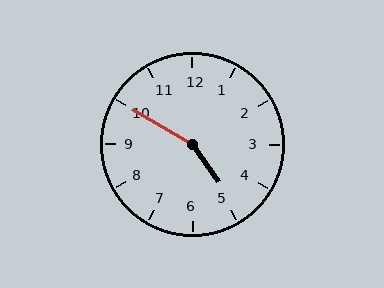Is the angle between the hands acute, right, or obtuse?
It is obtuse.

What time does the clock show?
4:50.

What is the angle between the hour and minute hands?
Approximately 155 degrees.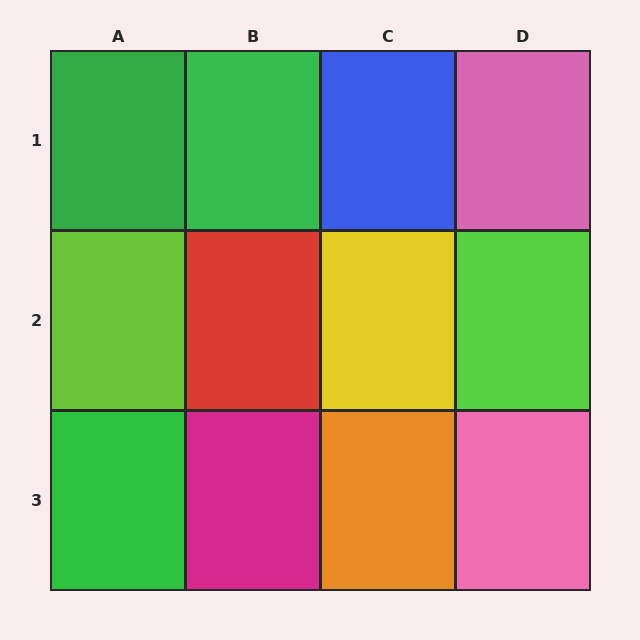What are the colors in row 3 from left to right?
Green, magenta, orange, pink.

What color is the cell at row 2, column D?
Lime.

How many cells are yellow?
1 cell is yellow.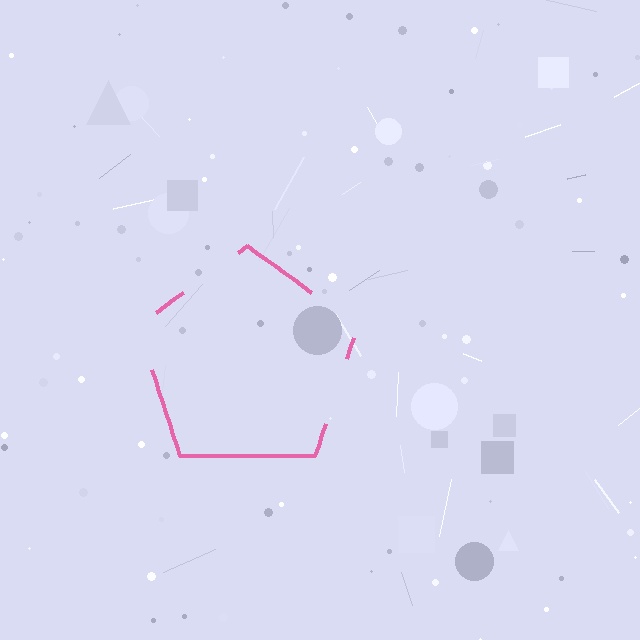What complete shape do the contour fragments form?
The contour fragments form a pentagon.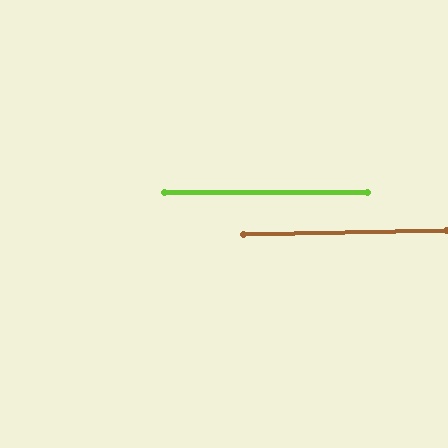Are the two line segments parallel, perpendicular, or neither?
Parallel — their directions differ by only 0.9°.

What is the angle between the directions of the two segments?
Approximately 1 degree.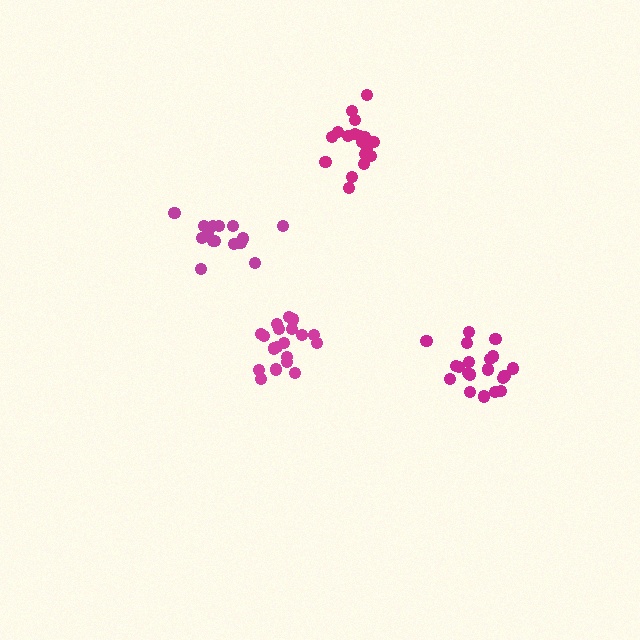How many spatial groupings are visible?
There are 4 spatial groupings.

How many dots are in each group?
Group 1: 19 dots, Group 2: 20 dots, Group 3: 15 dots, Group 4: 19 dots (73 total).